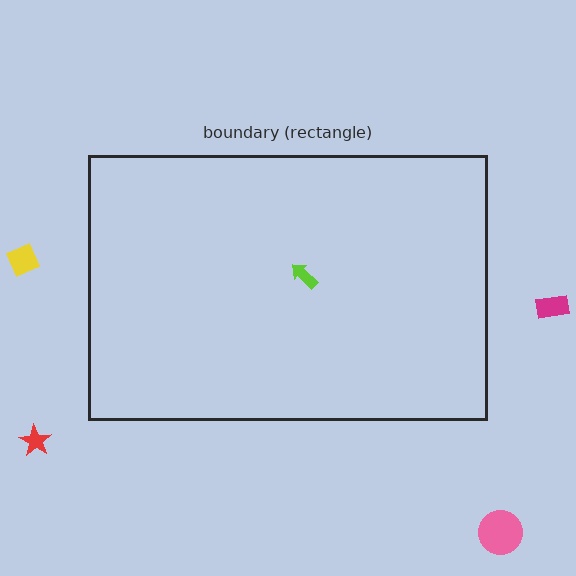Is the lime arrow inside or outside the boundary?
Inside.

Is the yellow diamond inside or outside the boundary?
Outside.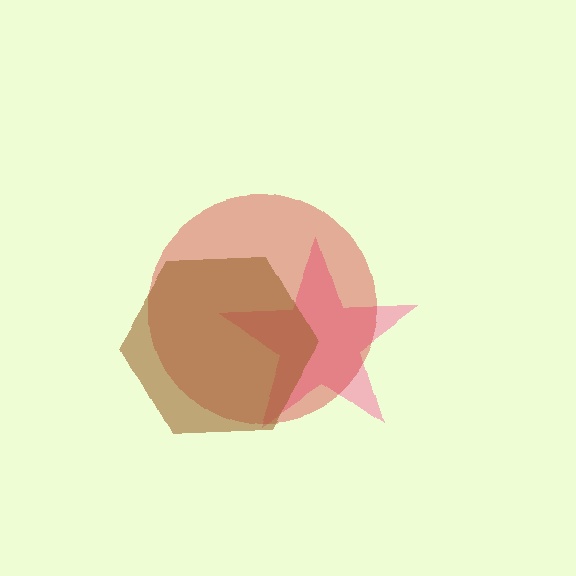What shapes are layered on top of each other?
The layered shapes are: a pink star, a red circle, a brown hexagon.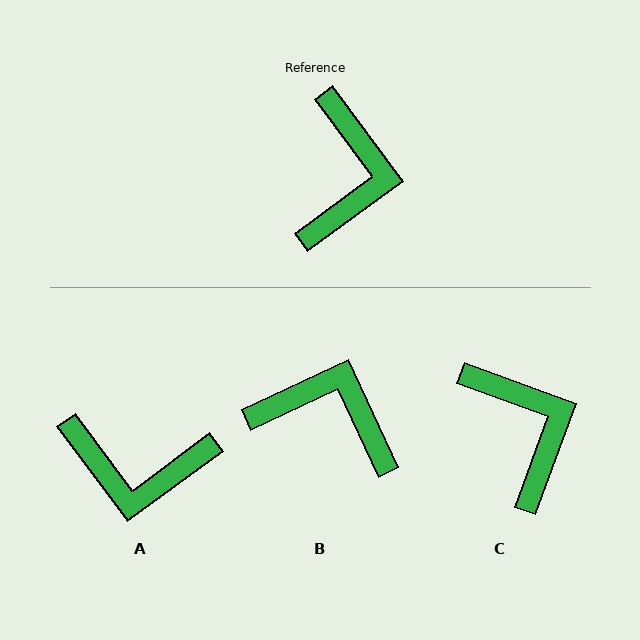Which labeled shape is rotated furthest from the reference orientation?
A, about 90 degrees away.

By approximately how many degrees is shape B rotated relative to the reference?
Approximately 78 degrees counter-clockwise.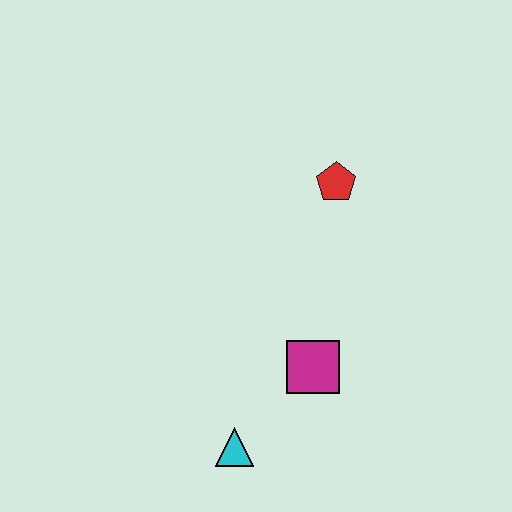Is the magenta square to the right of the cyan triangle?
Yes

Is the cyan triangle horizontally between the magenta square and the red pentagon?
No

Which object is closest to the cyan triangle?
The magenta square is closest to the cyan triangle.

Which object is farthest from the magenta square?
The red pentagon is farthest from the magenta square.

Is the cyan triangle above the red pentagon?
No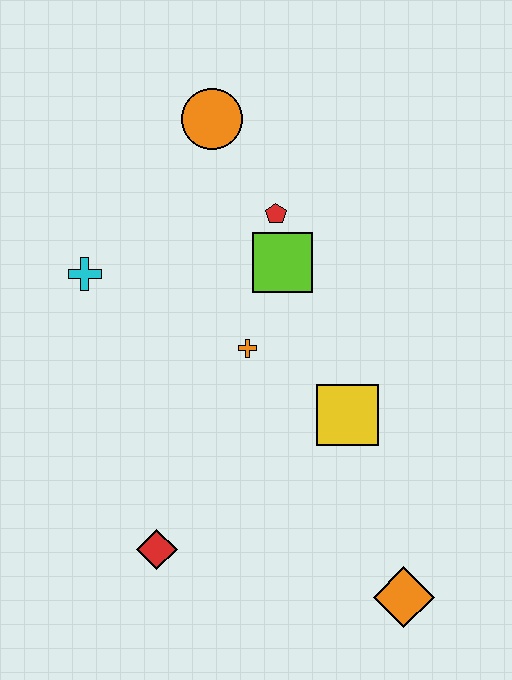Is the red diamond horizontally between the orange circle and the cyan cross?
Yes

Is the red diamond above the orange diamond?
Yes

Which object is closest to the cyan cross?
The orange cross is closest to the cyan cross.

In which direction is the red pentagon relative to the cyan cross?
The red pentagon is to the right of the cyan cross.